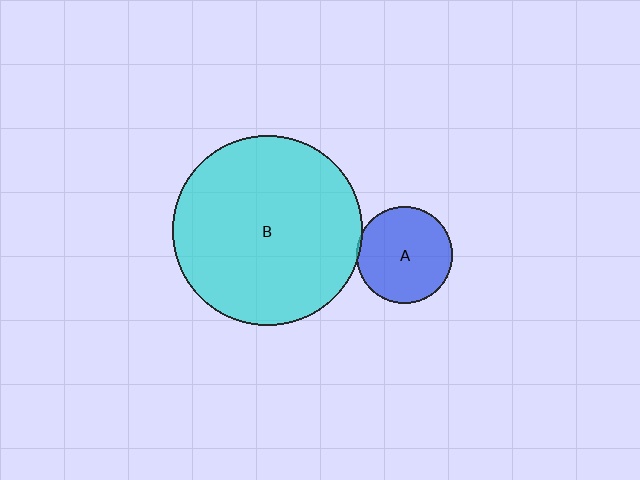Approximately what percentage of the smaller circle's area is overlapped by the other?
Approximately 5%.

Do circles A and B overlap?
Yes.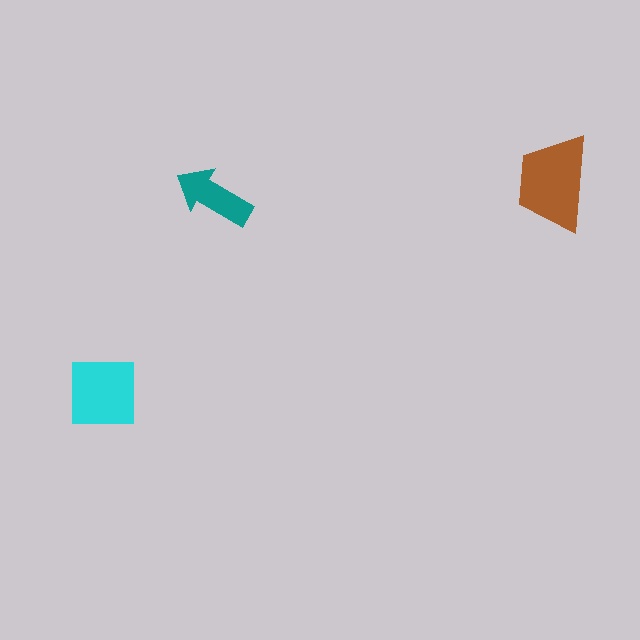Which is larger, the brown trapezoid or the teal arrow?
The brown trapezoid.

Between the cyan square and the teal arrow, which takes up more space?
The cyan square.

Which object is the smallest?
The teal arrow.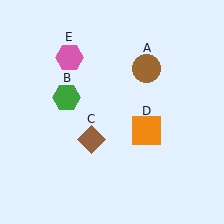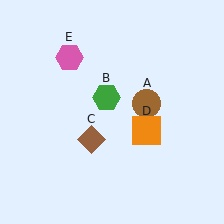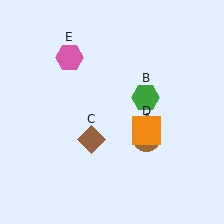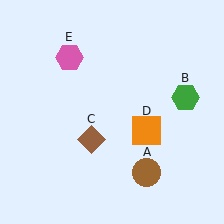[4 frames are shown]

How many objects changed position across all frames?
2 objects changed position: brown circle (object A), green hexagon (object B).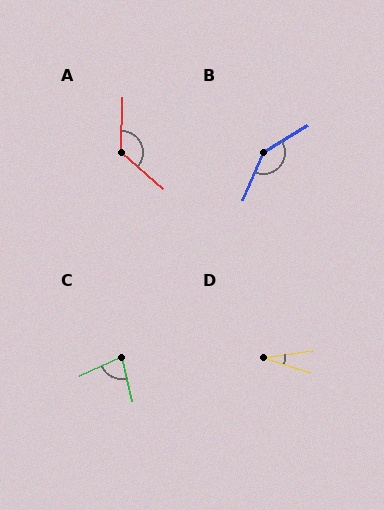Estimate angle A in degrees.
Approximately 129 degrees.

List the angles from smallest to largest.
D (25°), C (80°), A (129°), B (144°).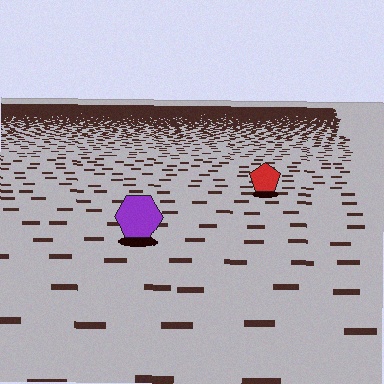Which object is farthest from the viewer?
The red pentagon is farthest from the viewer. It appears smaller and the ground texture around it is denser.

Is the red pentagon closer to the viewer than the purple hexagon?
No. The purple hexagon is closer — you can tell from the texture gradient: the ground texture is coarser near it.